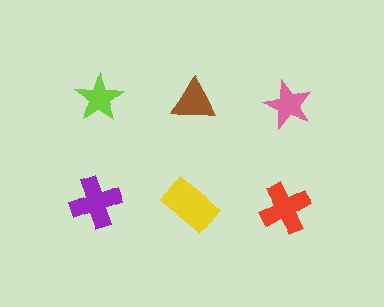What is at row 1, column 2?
A brown triangle.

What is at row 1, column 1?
A lime star.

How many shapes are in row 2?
3 shapes.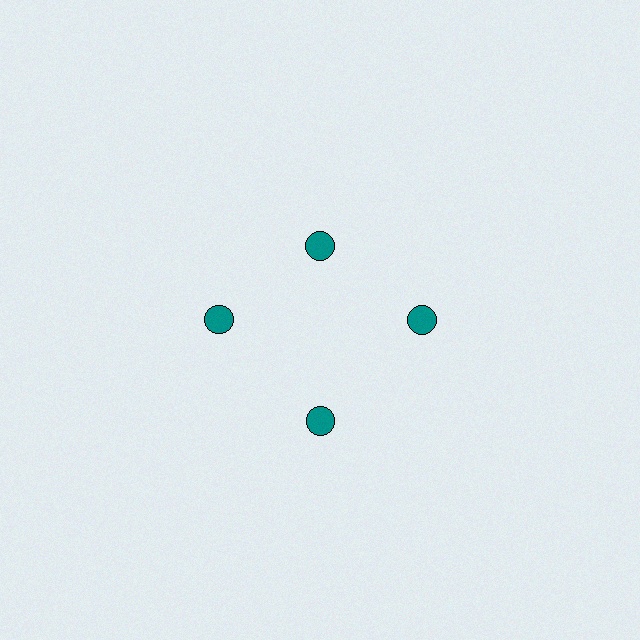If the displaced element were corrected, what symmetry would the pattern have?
It would have 4-fold rotational symmetry — the pattern would map onto itself every 90 degrees.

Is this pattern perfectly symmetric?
No. The 4 teal circles are arranged in a ring, but one element near the 12 o'clock position is pulled inward toward the center, breaking the 4-fold rotational symmetry.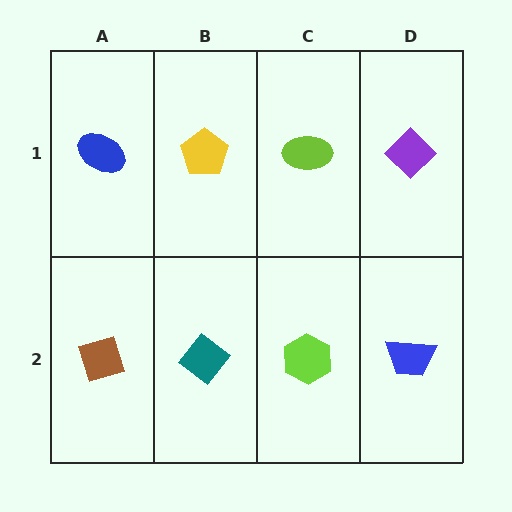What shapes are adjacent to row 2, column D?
A purple diamond (row 1, column D), a lime hexagon (row 2, column C).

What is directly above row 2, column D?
A purple diamond.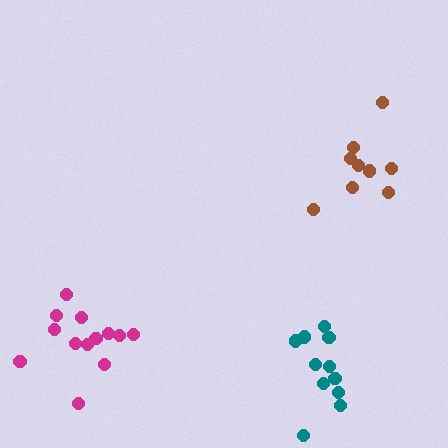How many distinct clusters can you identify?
There are 3 distinct clusters.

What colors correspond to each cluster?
The clusters are colored: brown, magenta, teal.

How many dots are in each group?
Group 1: 9 dots, Group 2: 13 dots, Group 3: 11 dots (33 total).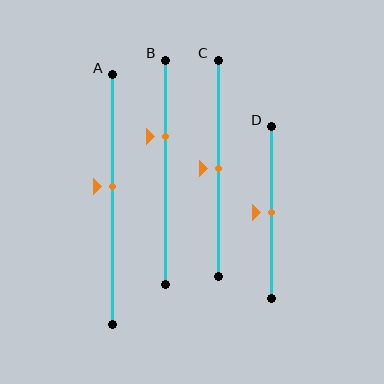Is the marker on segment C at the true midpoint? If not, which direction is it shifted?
Yes, the marker on segment C is at the true midpoint.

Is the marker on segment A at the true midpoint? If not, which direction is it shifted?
No, the marker on segment A is shifted upward by about 5% of the segment length.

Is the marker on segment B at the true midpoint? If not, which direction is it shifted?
No, the marker on segment B is shifted upward by about 16% of the segment length.